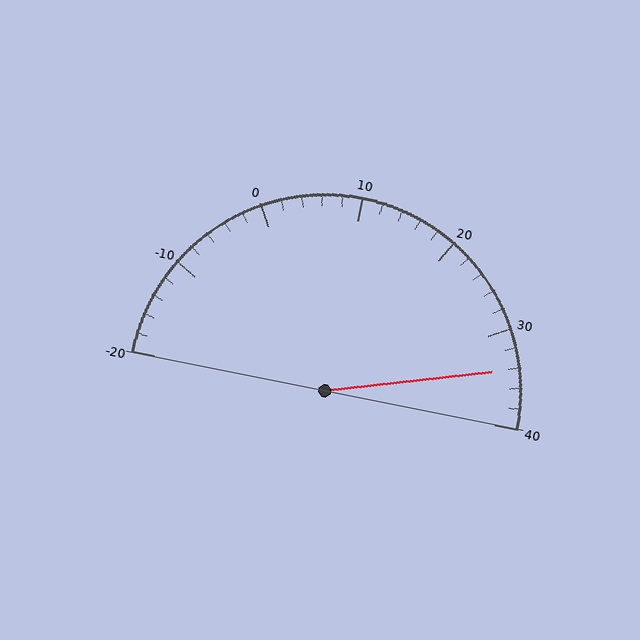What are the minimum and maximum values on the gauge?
The gauge ranges from -20 to 40.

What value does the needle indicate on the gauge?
The needle indicates approximately 34.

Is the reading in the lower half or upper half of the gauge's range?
The reading is in the upper half of the range (-20 to 40).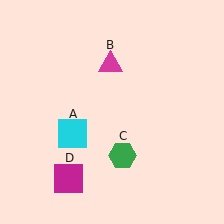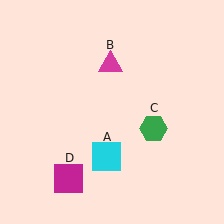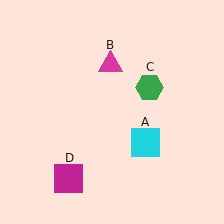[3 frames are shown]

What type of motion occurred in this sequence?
The cyan square (object A), green hexagon (object C) rotated counterclockwise around the center of the scene.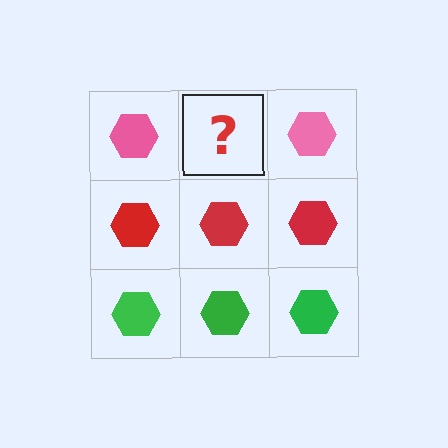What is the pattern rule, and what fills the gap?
The rule is that each row has a consistent color. The gap should be filled with a pink hexagon.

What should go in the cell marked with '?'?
The missing cell should contain a pink hexagon.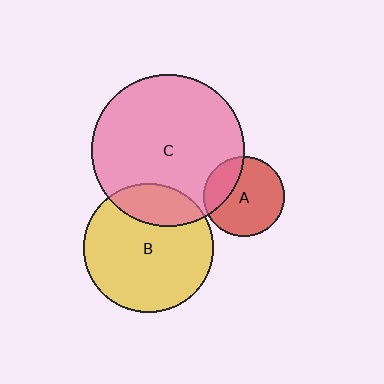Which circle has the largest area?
Circle C (pink).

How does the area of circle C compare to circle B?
Approximately 1.4 times.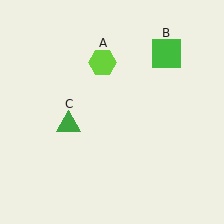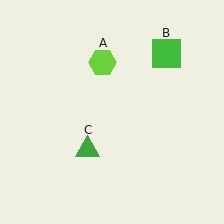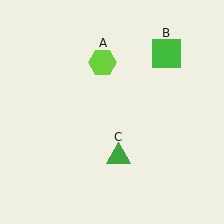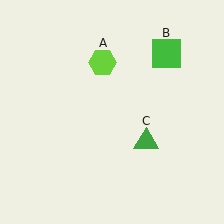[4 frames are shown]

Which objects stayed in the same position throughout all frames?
Lime hexagon (object A) and green square (object B) remained stationary.